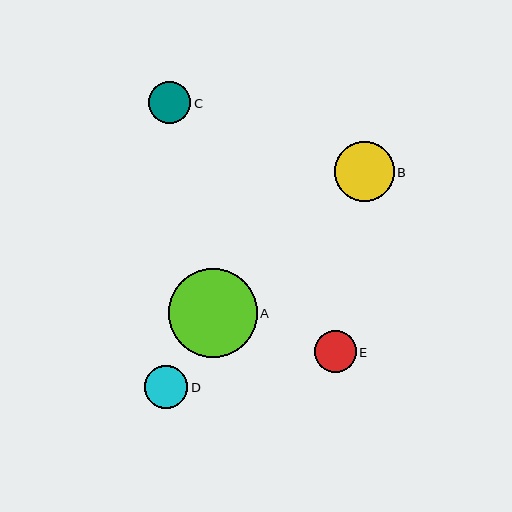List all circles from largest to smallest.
From largest to smallest: A, B, D, C, E.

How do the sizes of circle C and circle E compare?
Circle C and circle E are approximately the same size.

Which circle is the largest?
Circle A is the largest with a size of approximately 89 pixels.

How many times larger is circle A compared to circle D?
Circle A is approximately 2.1 times the size of circle D.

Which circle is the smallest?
Circle E is the smallest with a size of approximately 42 pixels.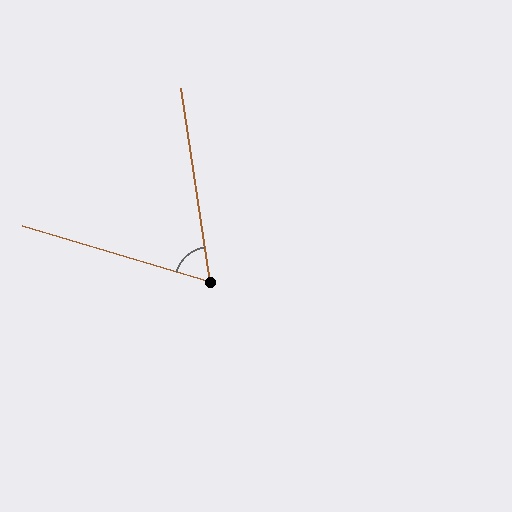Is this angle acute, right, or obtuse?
It is acute.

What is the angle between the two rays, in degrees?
Approximately 65 degrees.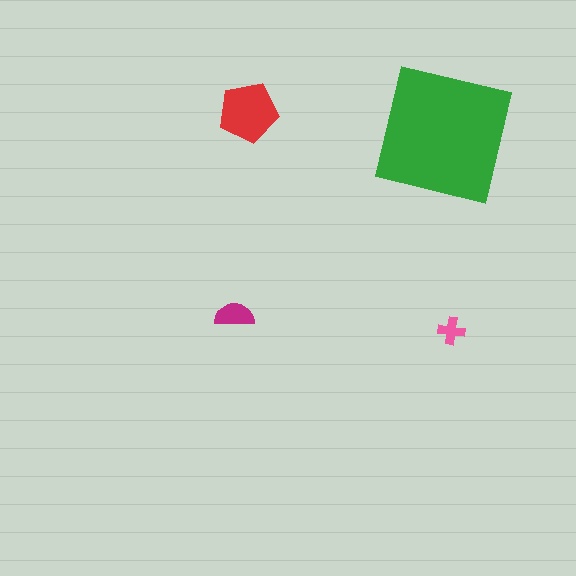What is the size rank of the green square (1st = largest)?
1st.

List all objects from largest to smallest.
The green square, the red pentagon, the magenta semicircle, the pink cross.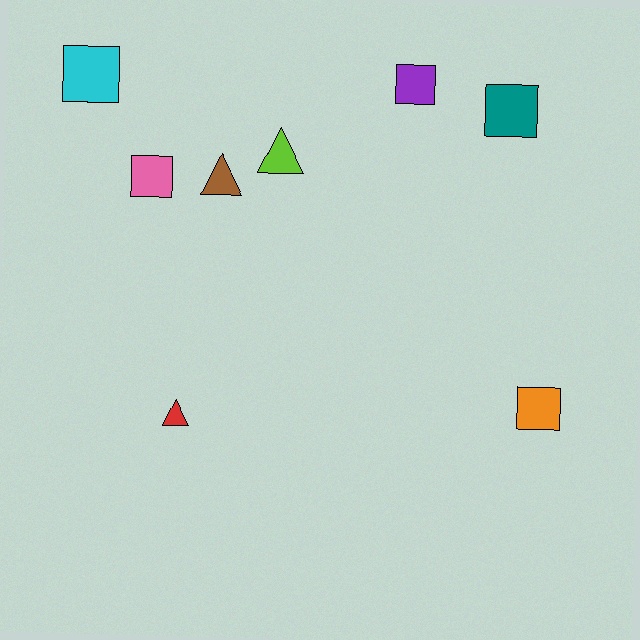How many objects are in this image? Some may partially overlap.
There are 8 objects.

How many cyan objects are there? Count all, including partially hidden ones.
There is 1 cyan object.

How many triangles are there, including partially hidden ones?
There are 3 triangles.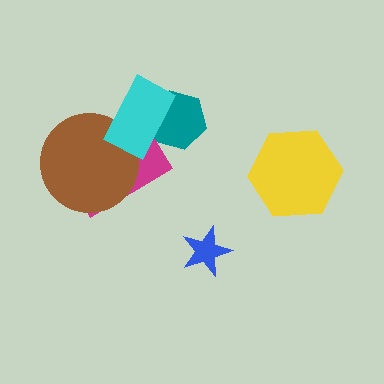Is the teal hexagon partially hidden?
Yes, it is partially covered by another shape.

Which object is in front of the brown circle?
The cyan rectangle is in front of the brown circle.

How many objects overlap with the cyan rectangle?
3 objects overlap with the cyan rectangle.